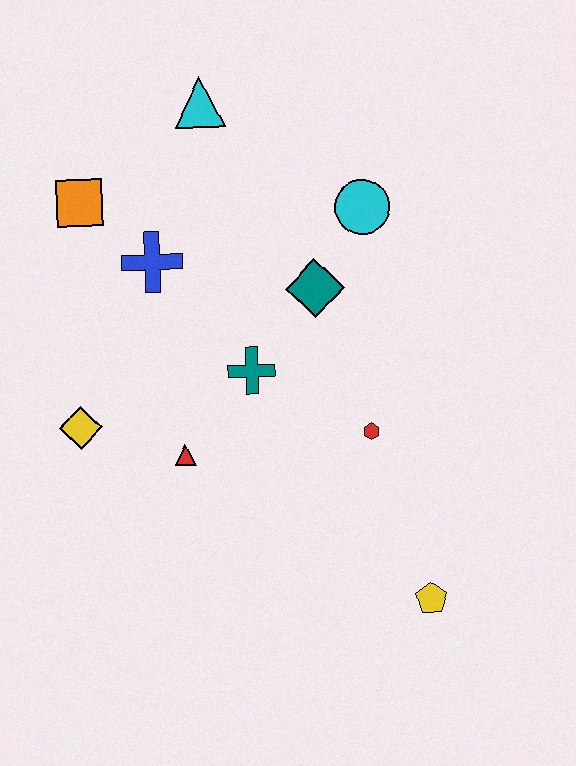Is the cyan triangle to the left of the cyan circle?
Yes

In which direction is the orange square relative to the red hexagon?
The orange square is to the left of the red hexagon.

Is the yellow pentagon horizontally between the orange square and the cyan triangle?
No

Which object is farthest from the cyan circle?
The yellow pentagon is farthest from the cyan circle.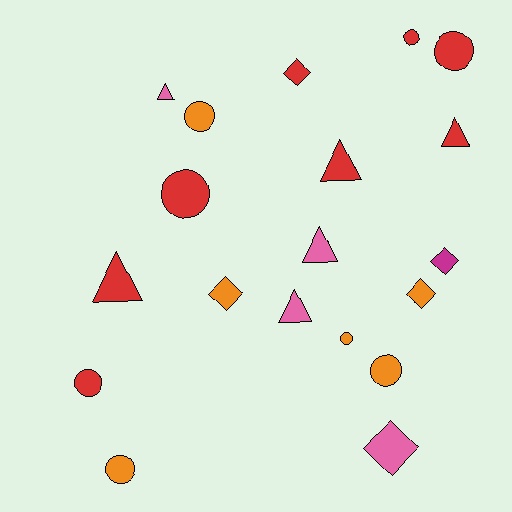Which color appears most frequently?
Red, with 8 objects.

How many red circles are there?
There are 4 red circles.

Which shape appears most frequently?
Circle, with 8 objects.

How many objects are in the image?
There are 19 objects.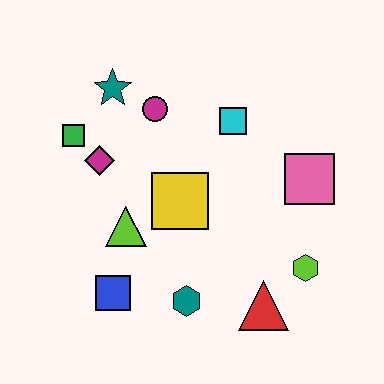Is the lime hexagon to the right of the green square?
Yes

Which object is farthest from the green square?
The lime hexagon is farthest from the green square.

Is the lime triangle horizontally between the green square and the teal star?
No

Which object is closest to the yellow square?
The lime triangle is closest to the yellow square.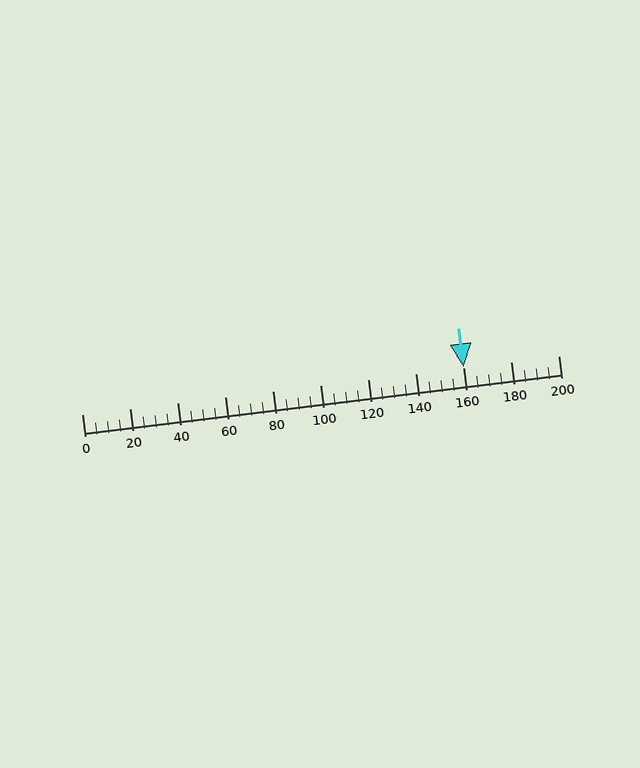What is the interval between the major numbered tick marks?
The major tick marks are spaced 20 units apart.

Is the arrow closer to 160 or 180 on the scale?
The arrow is closer to 160.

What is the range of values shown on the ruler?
The ruler shows values from 0 to 200.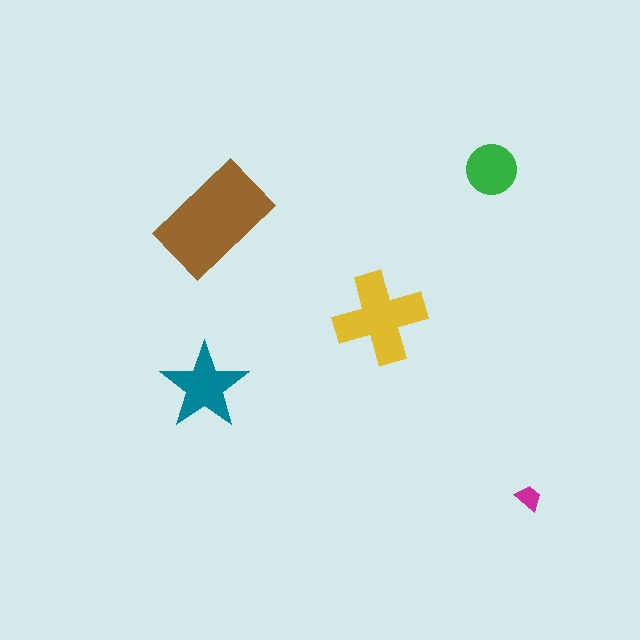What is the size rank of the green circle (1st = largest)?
4th.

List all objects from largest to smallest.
The brown rectangle, the yellow cross, the teal star, the green circle, the magenta trapezoid.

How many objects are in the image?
There are 5 objects in the image.